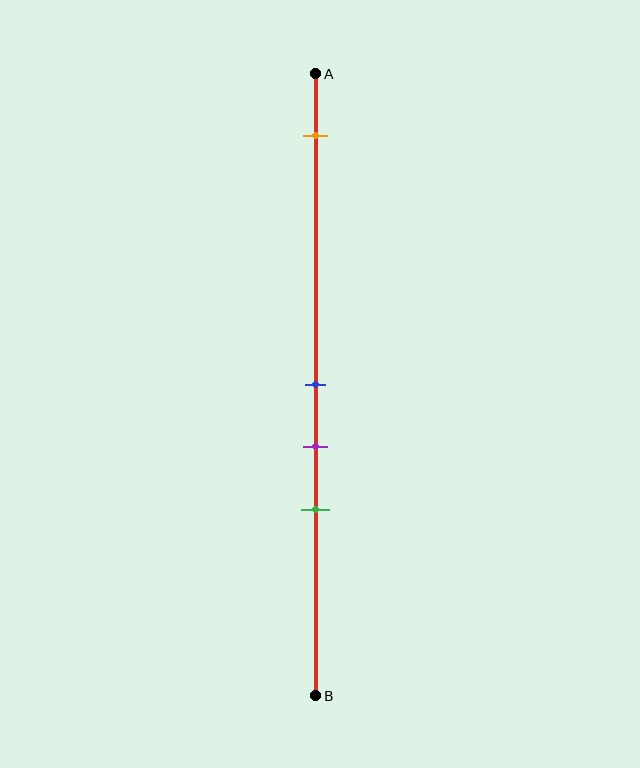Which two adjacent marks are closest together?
The blue and purple marks are the closest adjacent pair.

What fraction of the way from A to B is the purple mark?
The purple mark is approximately 60% (0.6) of the way from A to B.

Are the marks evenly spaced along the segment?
No, the marks are not evenly spaced.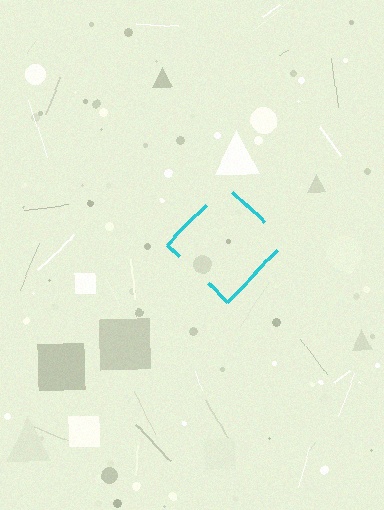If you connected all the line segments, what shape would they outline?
They would outline a diamond.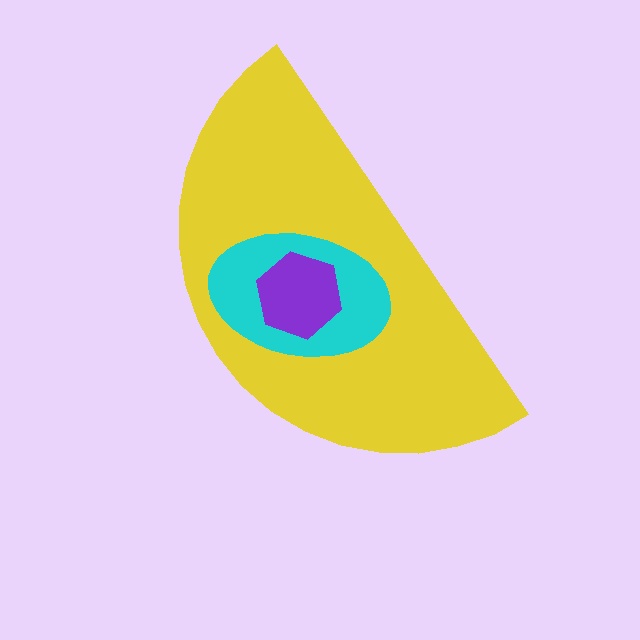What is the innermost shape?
The purple hexagon.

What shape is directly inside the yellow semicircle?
The cyan ellipse.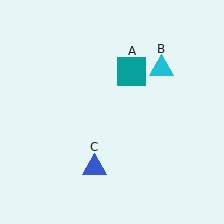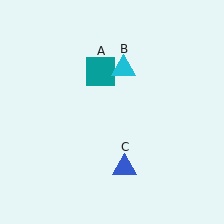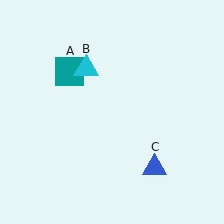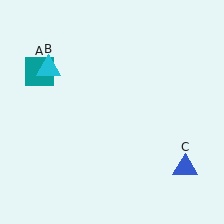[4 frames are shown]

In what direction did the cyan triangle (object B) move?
The cyan triangle (object B) moved left.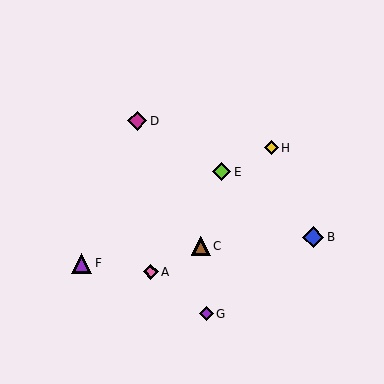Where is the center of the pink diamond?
The center of the pink diamond is at (151, 272).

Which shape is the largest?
The blue diamond (labeled B) is the largest.